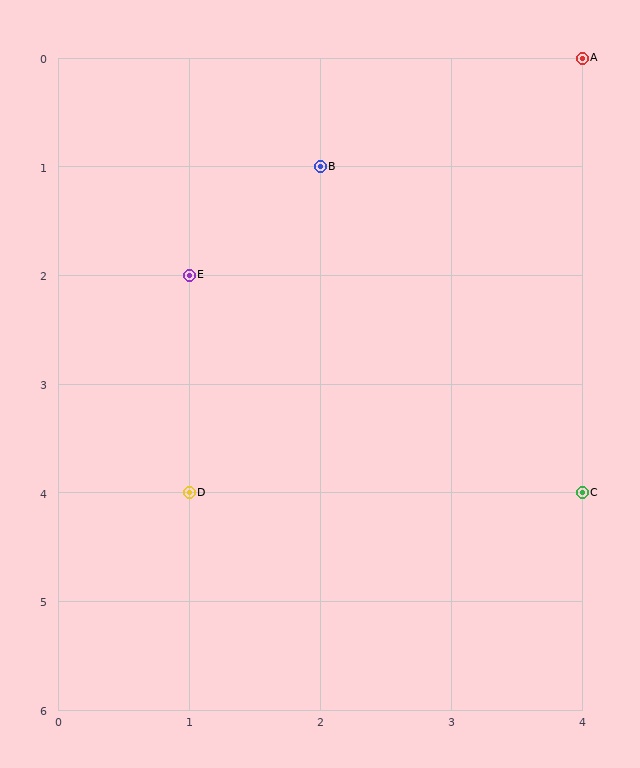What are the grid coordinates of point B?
Point B is at grid coordinates (2, 1).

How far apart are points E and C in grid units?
Points E and C are 3 columns and 2 rows apart (about 3.6 grid units diagonally).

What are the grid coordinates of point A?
Point A is at grid coordinates (4, 0).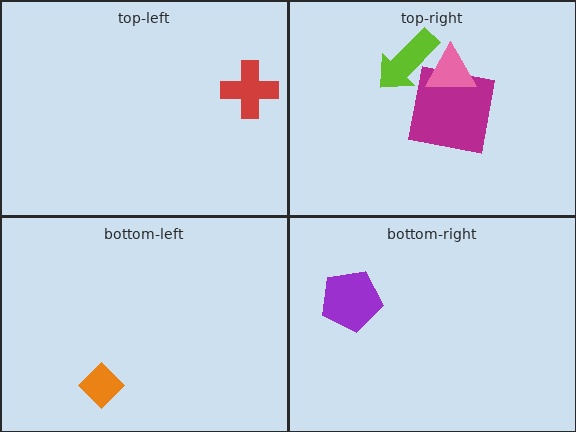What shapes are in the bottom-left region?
The orange diamond.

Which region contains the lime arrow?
The top-right region.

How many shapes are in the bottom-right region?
1.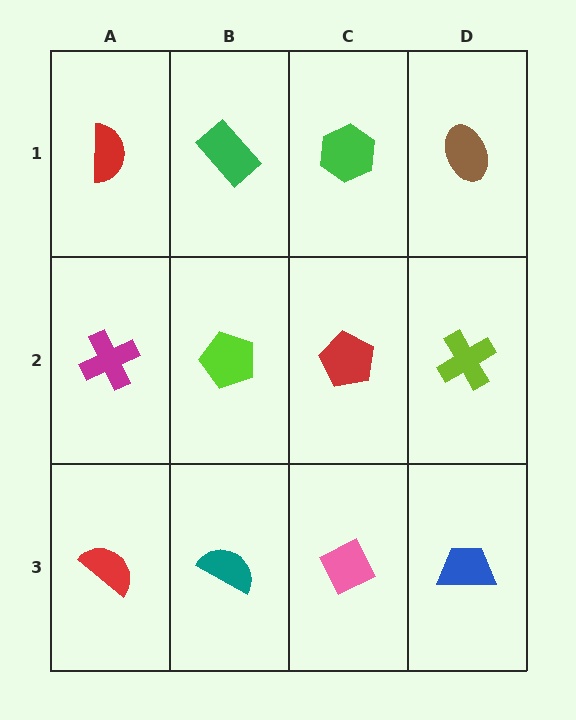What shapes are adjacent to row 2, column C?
A green hexagon (row 1, column C), a pink diamond (row 3, column C), a lime pentagon (row 2, column B), a lime cross (row 2, column D).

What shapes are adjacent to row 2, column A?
A red semicircle (row 1, column A), a red semicircle (row 3, column A), a lime pentagon (row 2, column B).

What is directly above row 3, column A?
A magenta cross.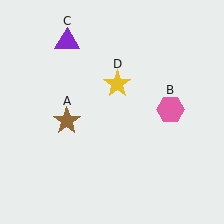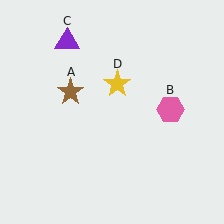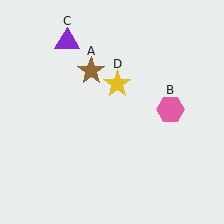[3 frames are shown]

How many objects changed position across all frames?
1 object changed position: brown star (object A).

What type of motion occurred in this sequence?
The brown star (object A) rotated clockwise around the center of the scene.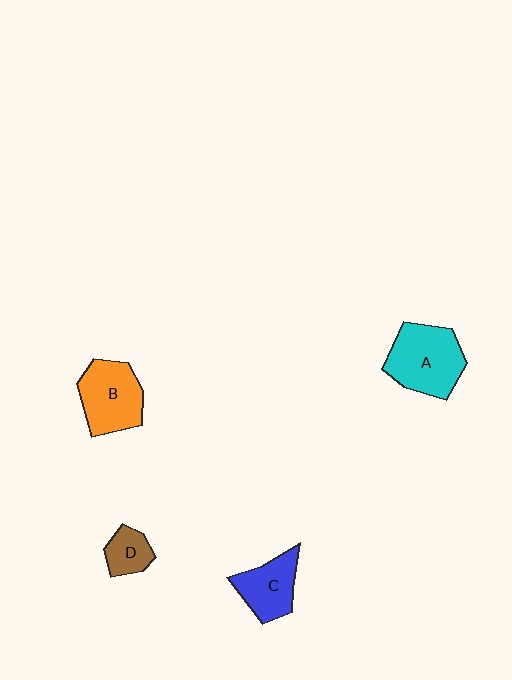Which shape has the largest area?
Shape A (cyan).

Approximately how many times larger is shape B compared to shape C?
Approximately 1.3 times.